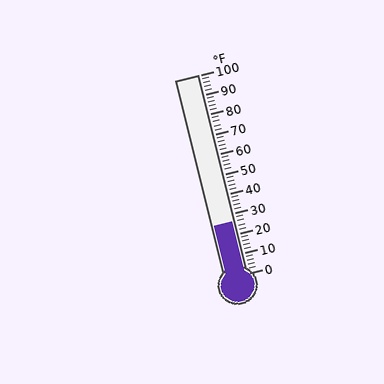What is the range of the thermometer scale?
The thermometer scale ranges from 0°F to 100°F.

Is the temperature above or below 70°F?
The temperature is below 70°F.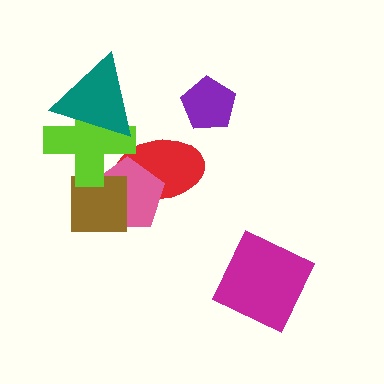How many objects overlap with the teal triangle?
1 object overlaps with the teal triangle.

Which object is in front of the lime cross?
The teal triangle is in front of the lime cross.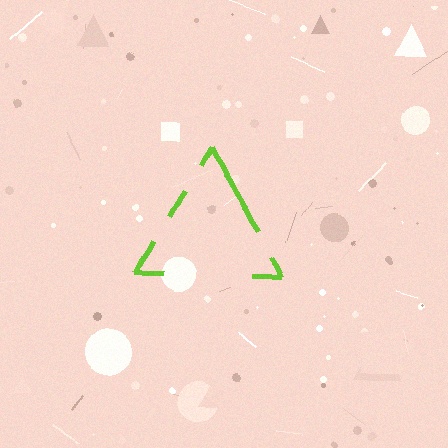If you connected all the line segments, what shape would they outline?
They would outline a triangle.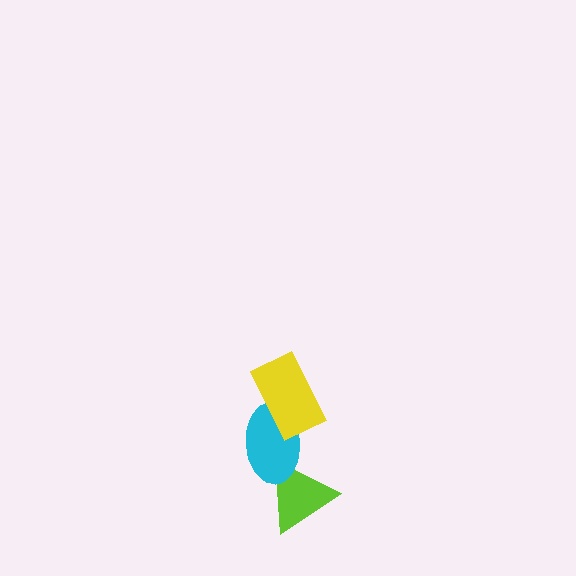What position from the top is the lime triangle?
The lime triangle is 3rd from the top.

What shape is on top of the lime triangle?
The cyan ellipse is on top of the lime triangle.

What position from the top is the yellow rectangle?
The yellow rectangle is 1st from the top.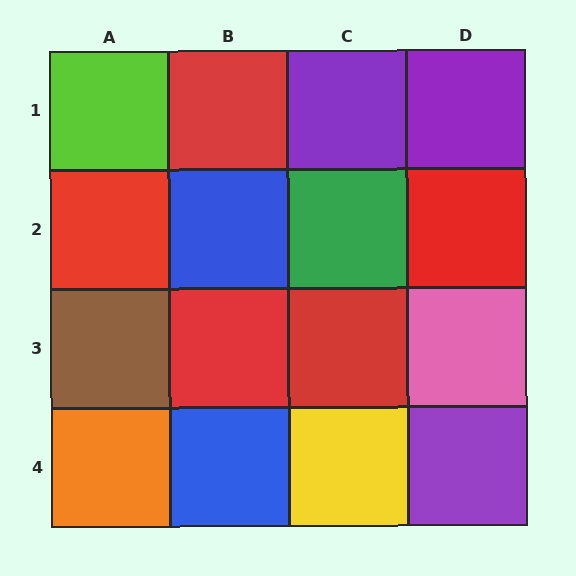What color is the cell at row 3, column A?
Brown.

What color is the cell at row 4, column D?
Purple.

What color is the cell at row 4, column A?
Orange.